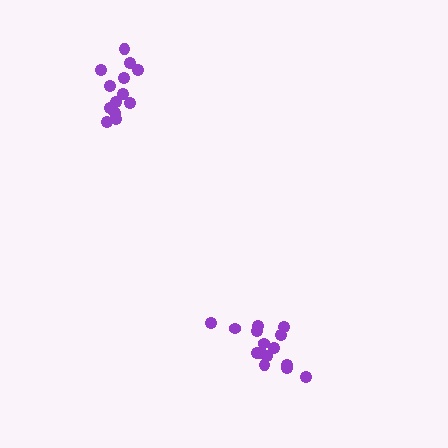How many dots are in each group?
Group 1: 15 dots, Group 2: 13 dots (28 total).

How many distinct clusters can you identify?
There are 2 distinct clusters.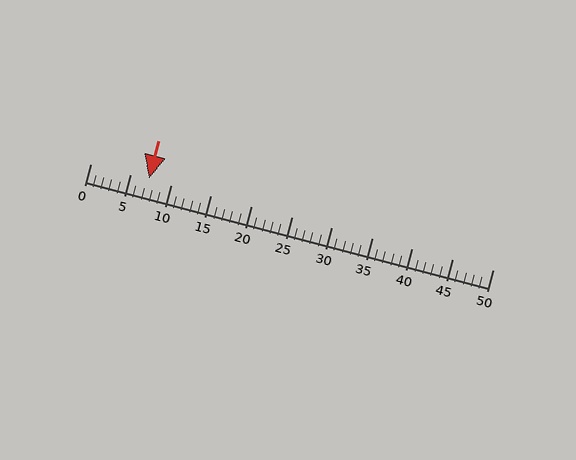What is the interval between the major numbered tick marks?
The major tick marks are spaced 5 units apart.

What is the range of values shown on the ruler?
The ruler shows values from 0 to 50.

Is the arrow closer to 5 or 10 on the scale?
The arrow is closer to 5.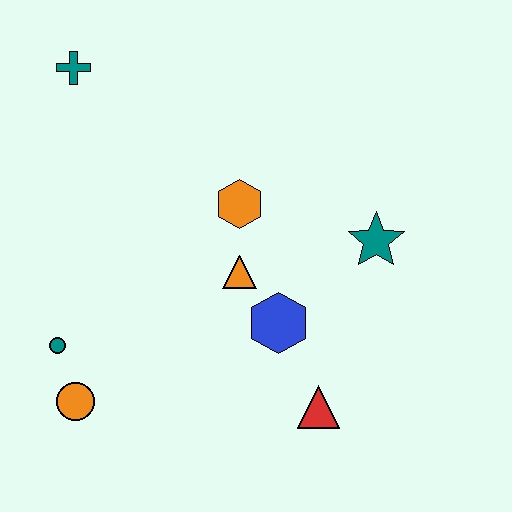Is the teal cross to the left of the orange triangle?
Yes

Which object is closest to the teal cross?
The orange hexagon is closest to the teal cross.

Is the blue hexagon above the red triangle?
Yes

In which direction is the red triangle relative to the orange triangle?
The red triangle is below the orange triangle.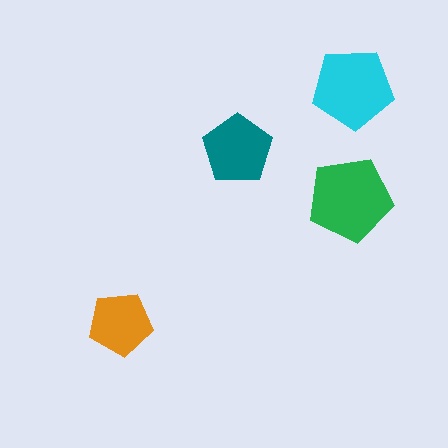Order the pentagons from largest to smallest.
the green one, the cyan one, the teal one, the orange one.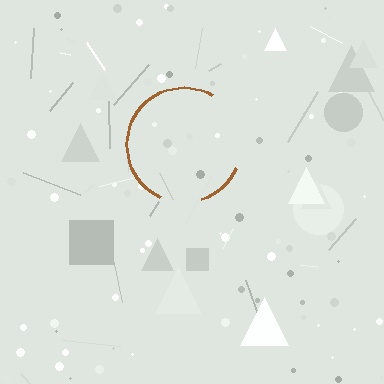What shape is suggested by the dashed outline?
The dashed outline suggests a circle.